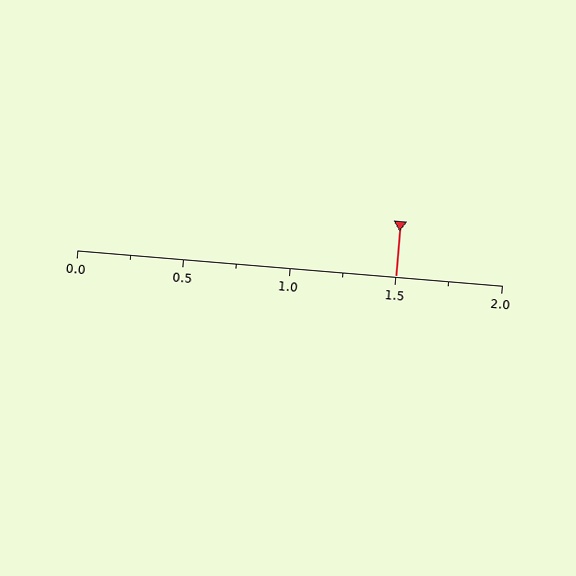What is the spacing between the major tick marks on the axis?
The major ticks are spaced 0.5 apart.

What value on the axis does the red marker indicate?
The marker indicates approximately 1.5.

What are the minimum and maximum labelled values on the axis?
The axis runs from 0.0 to 2.0.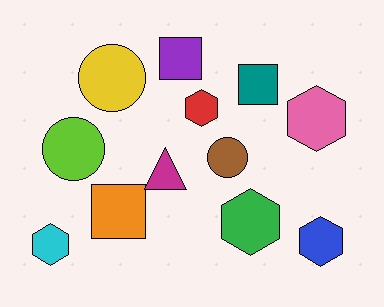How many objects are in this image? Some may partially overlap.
There are 12 objects.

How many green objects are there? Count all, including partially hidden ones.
There is 1 green object.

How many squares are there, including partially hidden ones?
There are 3 squares.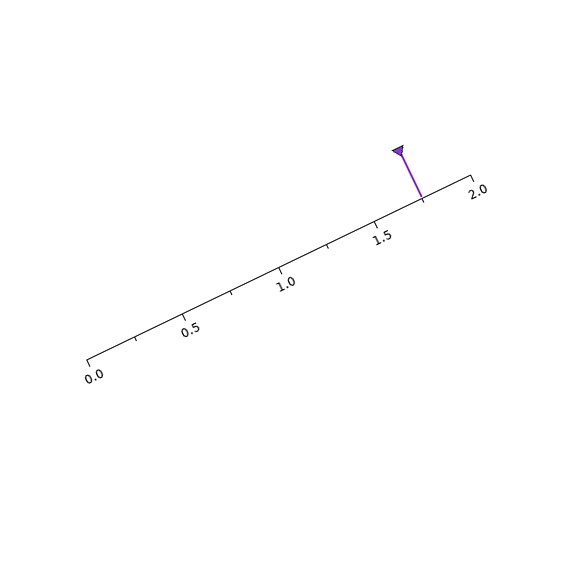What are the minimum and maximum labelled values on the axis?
The axis runs from 0.0 to 2.0.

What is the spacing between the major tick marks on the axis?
The major ticks are spaced 0.5 apart.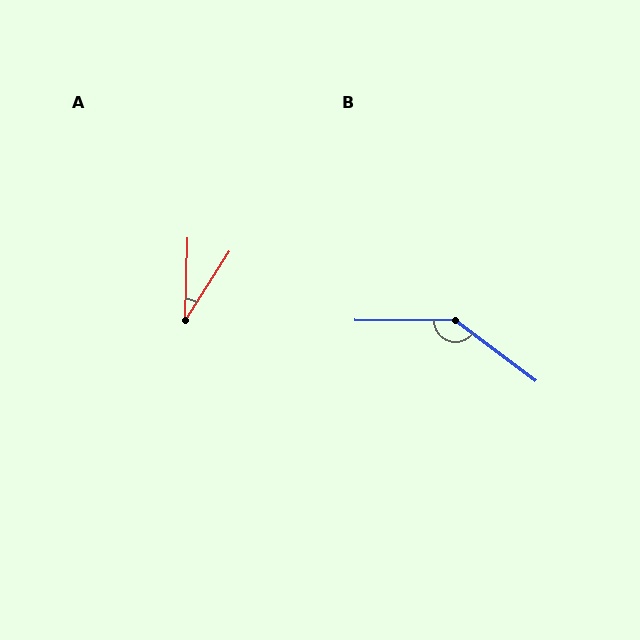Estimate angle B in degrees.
Approximately 143 degrees.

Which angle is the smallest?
A, at approximately 31 degrees.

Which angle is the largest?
B, at approximately 143 degrees.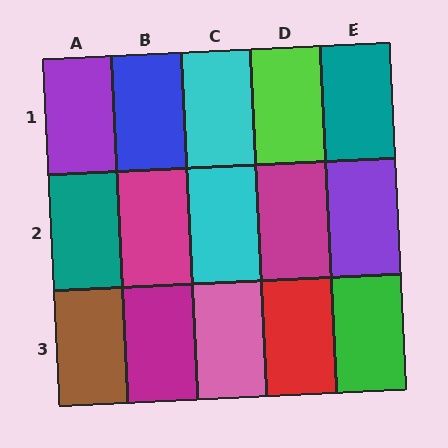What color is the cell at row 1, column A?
Purple.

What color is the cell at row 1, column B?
Blue.